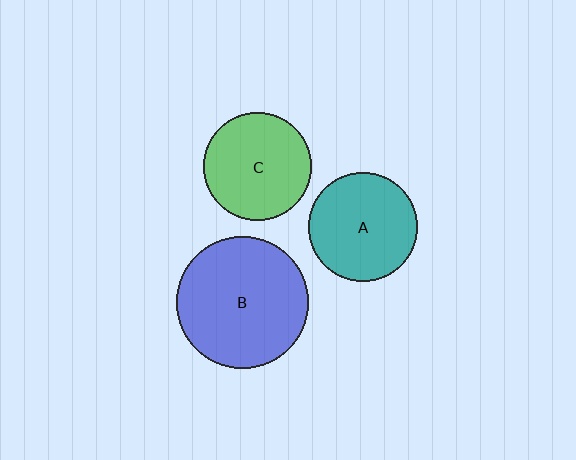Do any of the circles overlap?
No, none of the circles overlap.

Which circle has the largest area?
Circle B (blue).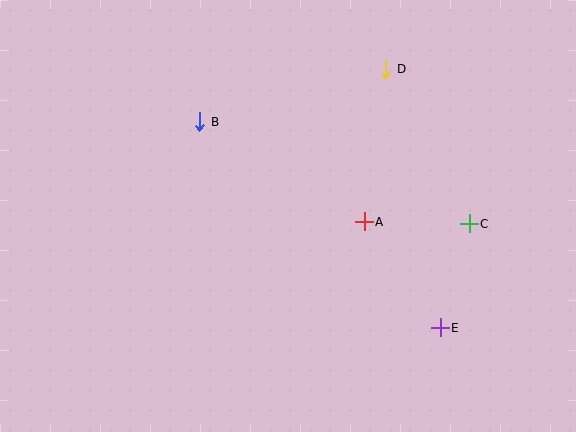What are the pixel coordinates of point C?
Point C is at (469, 224).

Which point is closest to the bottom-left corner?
Point B is closest to the bottom-left corner.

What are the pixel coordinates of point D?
Point D is at (386, 69).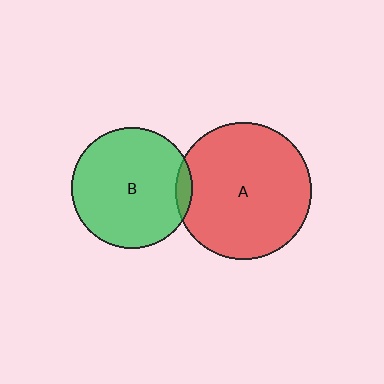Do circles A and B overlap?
Yes.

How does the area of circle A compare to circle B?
Approximately 1.3 times.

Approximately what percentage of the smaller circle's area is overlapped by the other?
Approximately 5%.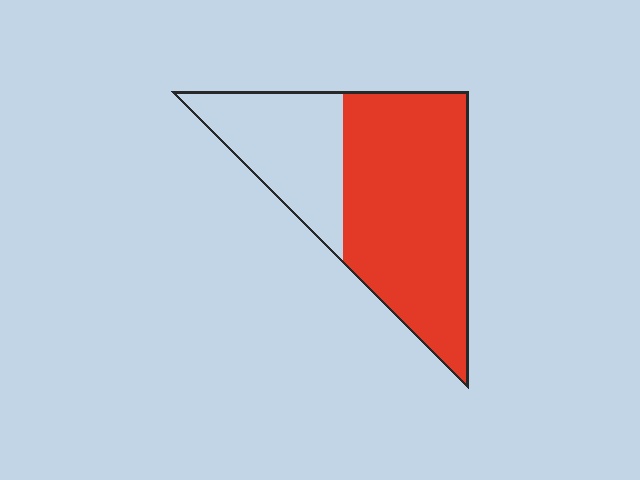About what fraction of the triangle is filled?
About two thirds (2/3).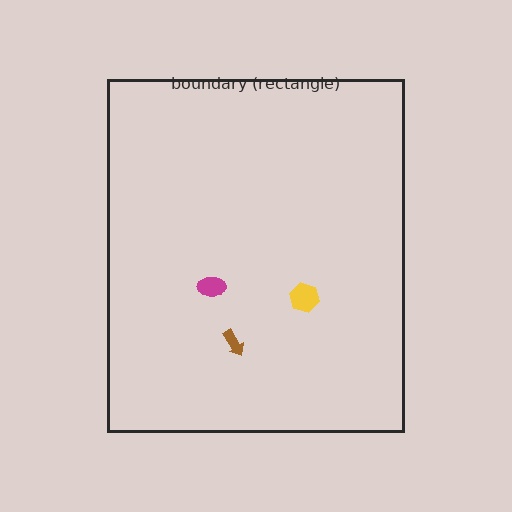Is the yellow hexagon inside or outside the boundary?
Inside.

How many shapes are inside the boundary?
3 inside, 0 outside.